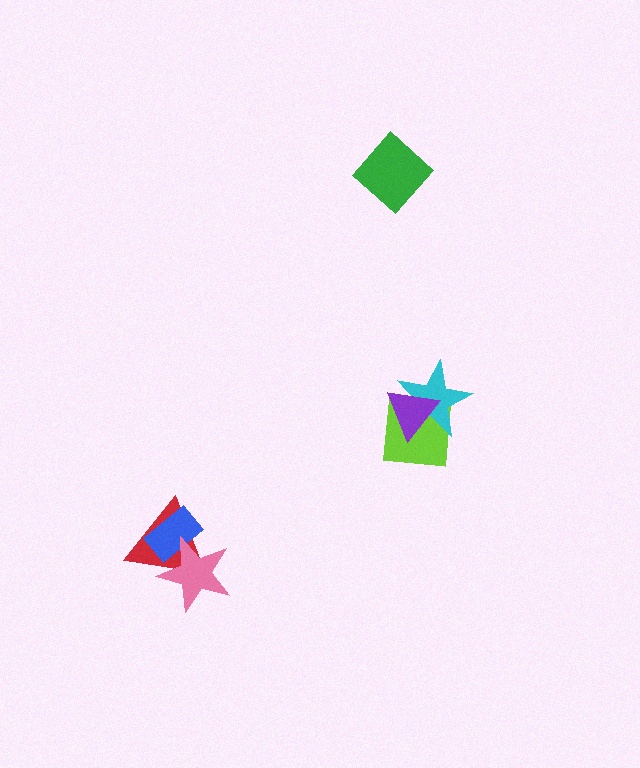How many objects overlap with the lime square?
2 objects overlap with the lime square.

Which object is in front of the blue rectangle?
The pink star is in front of the blue rectangle.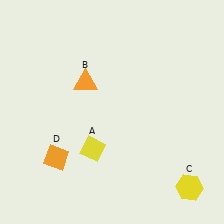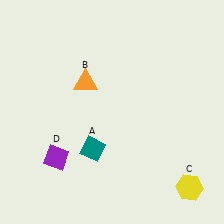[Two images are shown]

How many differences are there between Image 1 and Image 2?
There are 2 differences between the two images.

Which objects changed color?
A changed from yellow to teal. D changed from orange to purple.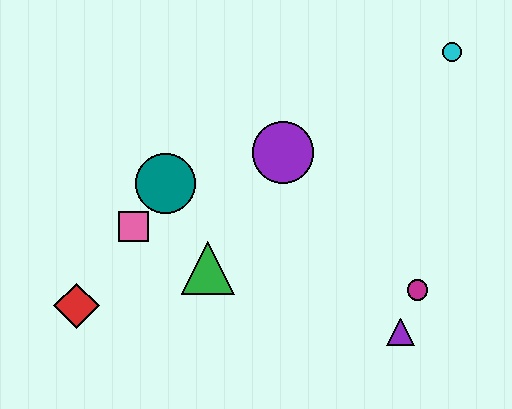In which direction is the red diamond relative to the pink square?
The red diamond is below the pink square.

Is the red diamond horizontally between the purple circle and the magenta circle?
No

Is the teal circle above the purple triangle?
Yes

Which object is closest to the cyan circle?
The purple circle is closest to the cyan circle.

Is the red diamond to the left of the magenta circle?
Yes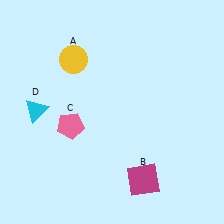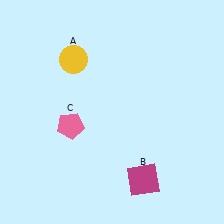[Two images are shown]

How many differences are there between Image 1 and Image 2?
There is 1 difference between the two images.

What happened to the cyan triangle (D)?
The cyan triangle (D) was removed in Image 2. It was in the top-left area of Image 1.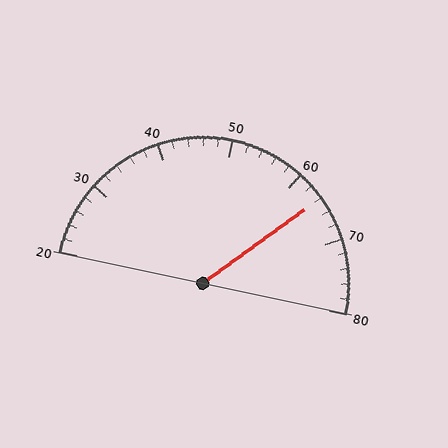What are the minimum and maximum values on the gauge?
The gauge ranges from 20 to 80.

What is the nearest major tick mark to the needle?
The nearest major tick mark is 60.